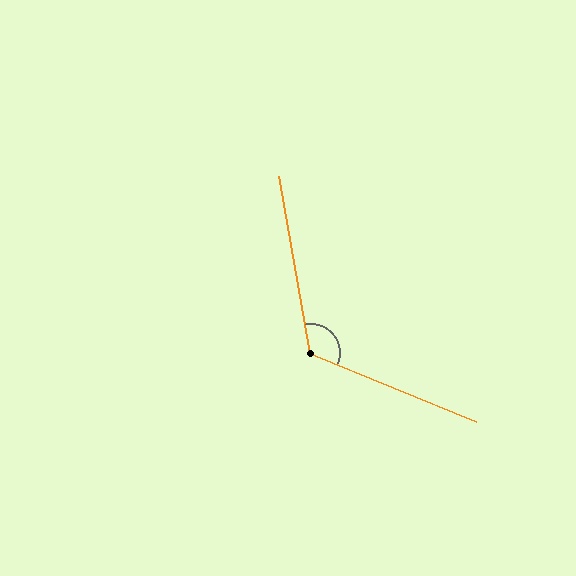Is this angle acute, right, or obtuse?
It is obtuse.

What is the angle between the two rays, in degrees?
Approximately 123 degrees.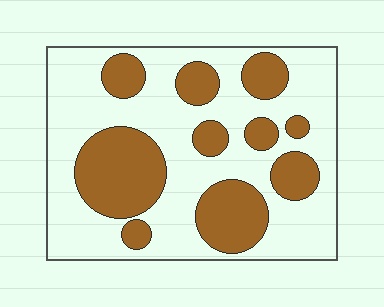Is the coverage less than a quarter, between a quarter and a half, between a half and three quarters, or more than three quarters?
Between a quarter and a half.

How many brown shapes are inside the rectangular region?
10.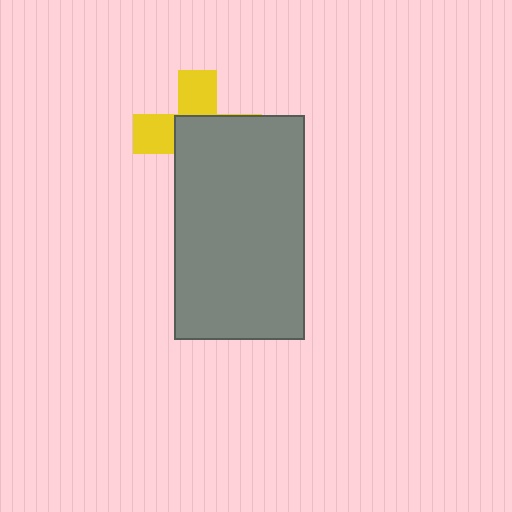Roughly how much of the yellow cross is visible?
A small part of it is visible (roughly 41%).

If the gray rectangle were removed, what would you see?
You would see the complete yellow cross.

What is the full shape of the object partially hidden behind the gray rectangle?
The partially hidden object is a yellow cross.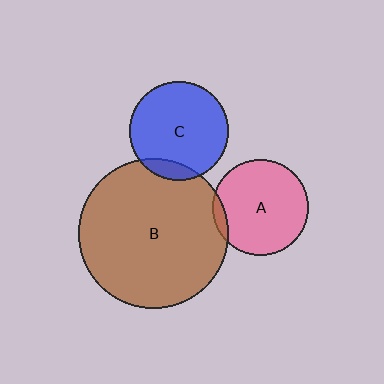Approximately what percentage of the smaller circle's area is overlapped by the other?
Approximately 5%.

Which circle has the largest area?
Circle B (brown).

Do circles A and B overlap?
Yes.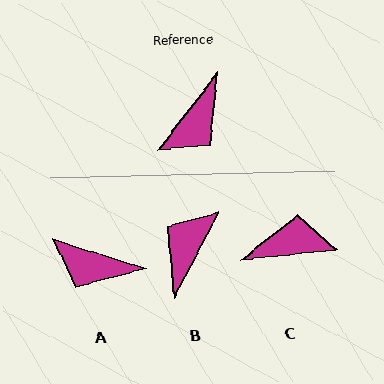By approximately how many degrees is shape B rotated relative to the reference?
Approximately 170 degrees clockwise.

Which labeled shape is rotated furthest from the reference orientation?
B, about 170 degrees away.